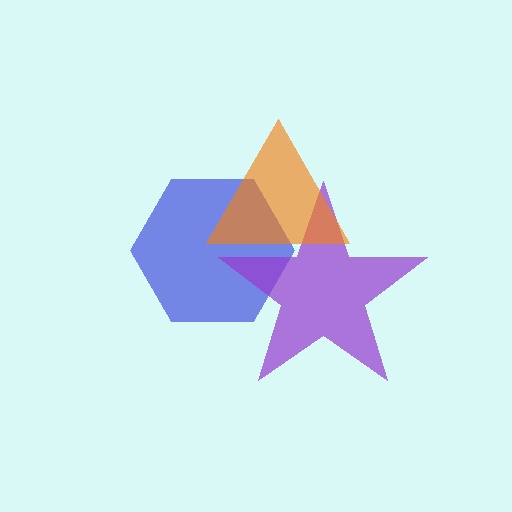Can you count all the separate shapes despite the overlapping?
Yes, there are 3 separate shapes.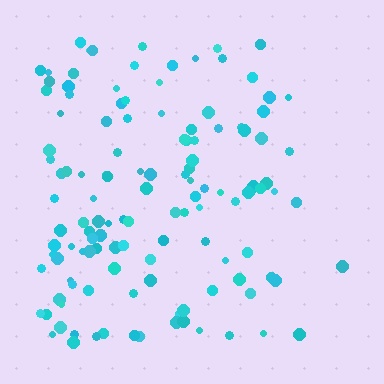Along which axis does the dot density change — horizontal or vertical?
Horizontal.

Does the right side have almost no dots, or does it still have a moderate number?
Still a moderate number, just noticeably fewer than the left.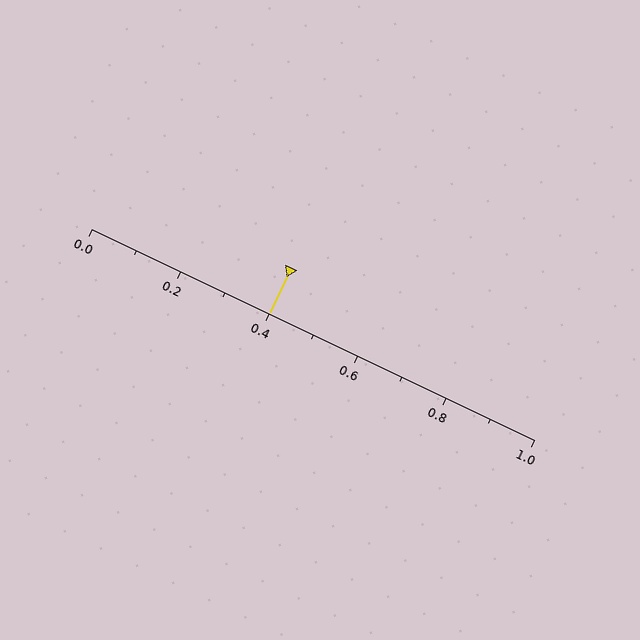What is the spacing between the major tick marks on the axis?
The major ticks are spaced 0.2 apart.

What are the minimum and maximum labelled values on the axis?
The axis runs from 0.0 to 1.0.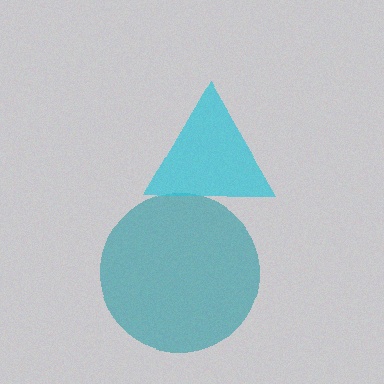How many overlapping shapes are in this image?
There are 2 overlapping shapes in the image.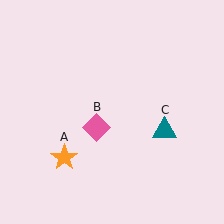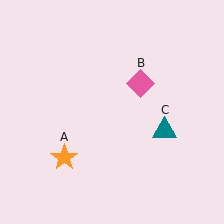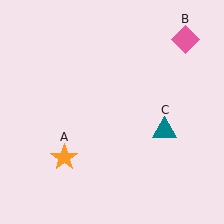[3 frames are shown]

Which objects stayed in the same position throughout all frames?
Orange star (object A) and teal triangle (object C) remained stationary.